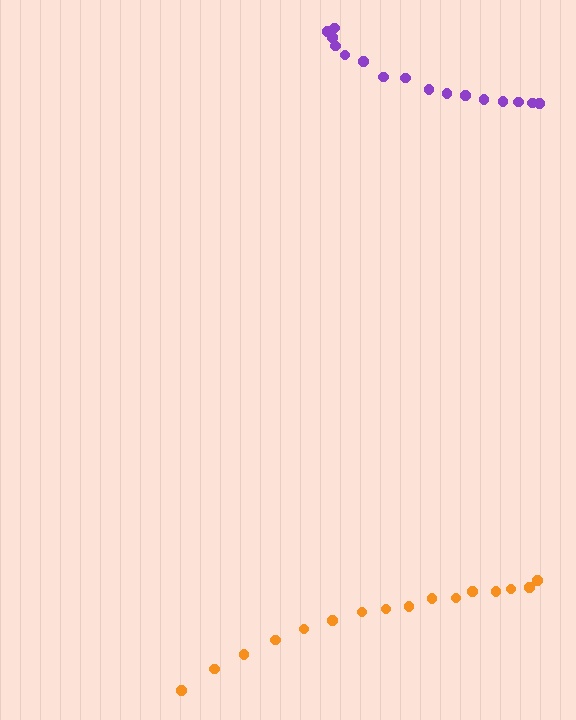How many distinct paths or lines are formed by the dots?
There are 2 distinct paths.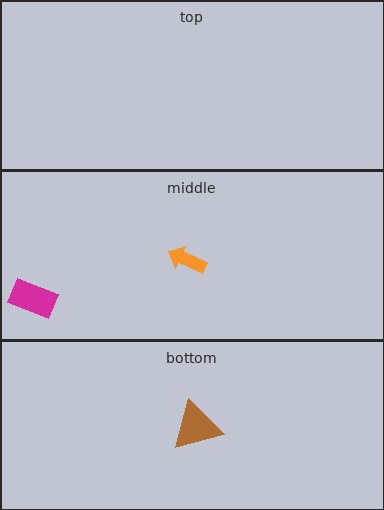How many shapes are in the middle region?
2.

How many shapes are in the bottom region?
1.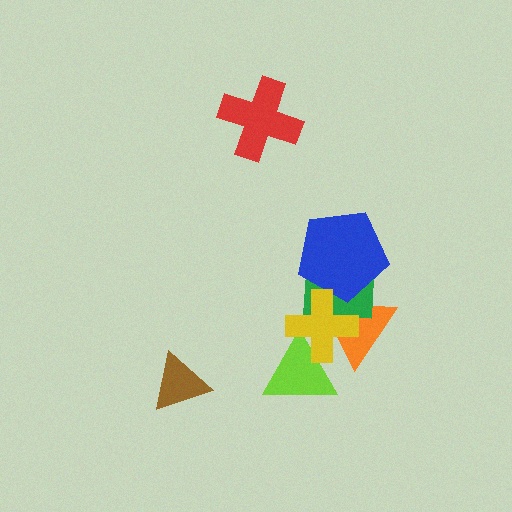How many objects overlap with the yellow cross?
4 objects overlap with the yellow cross.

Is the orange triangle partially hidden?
Yes, it is partially covered by another shape.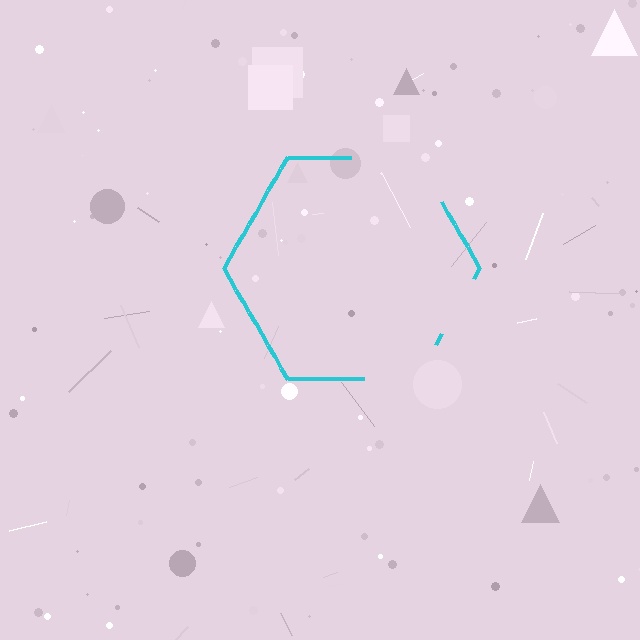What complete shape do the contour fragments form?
The contour fragments form a hexagon.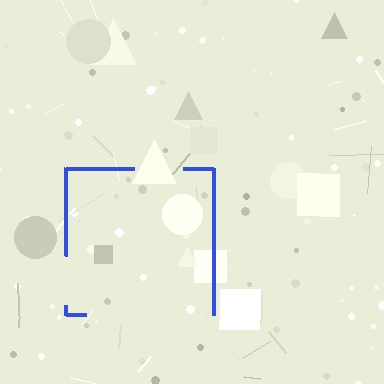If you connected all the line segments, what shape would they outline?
They would outline a square.